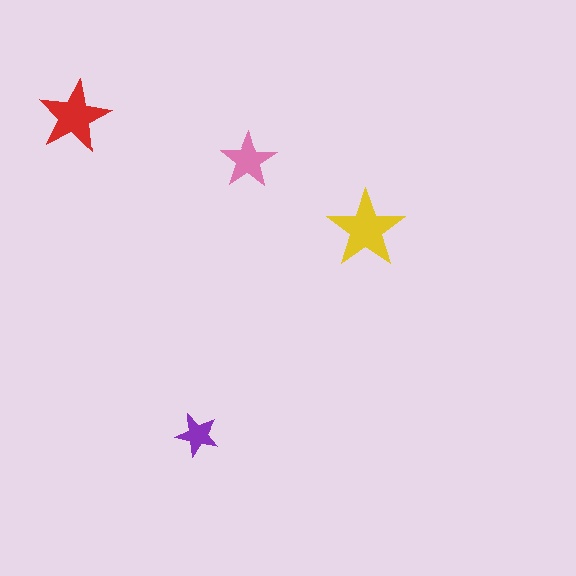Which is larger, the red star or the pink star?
The red one.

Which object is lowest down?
The purple star is bottommost.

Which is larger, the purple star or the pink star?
The pink one.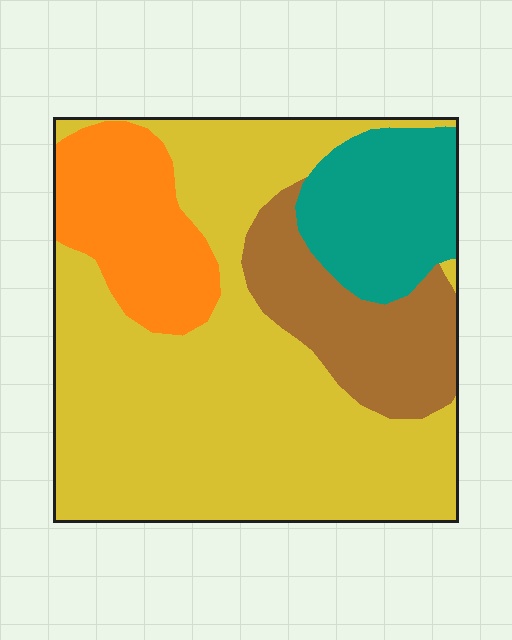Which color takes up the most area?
Yellow, at roughly 55%.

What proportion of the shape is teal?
Teal covers around 15% of the shape.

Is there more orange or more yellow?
Yellow.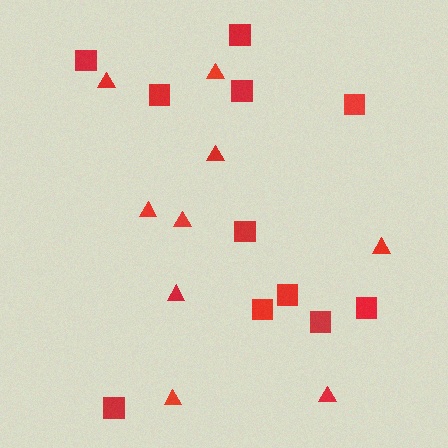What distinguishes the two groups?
There are 2 groups: one group of squares (11) and one group of triangles (9).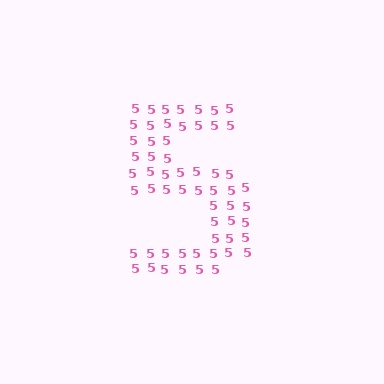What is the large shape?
The large shape is the digit 5.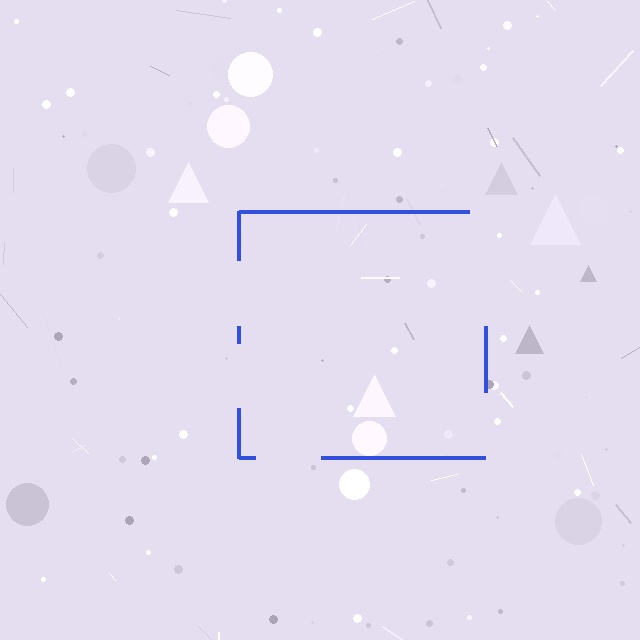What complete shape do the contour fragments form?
The contour fragments form a square.